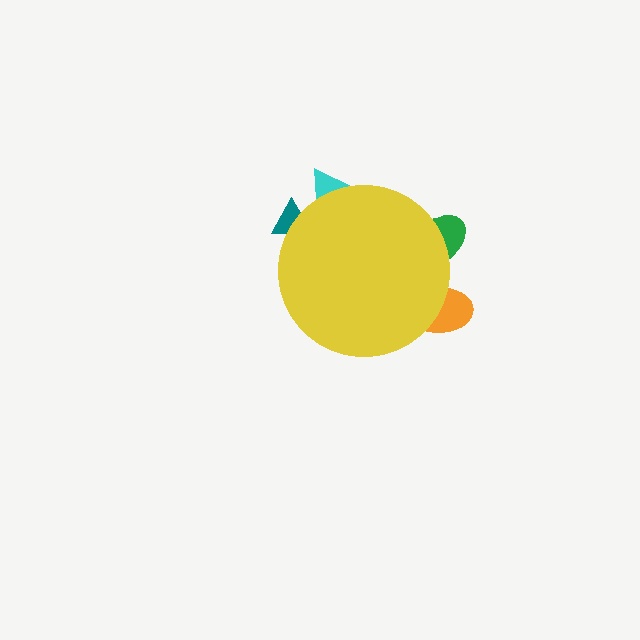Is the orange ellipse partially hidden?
Yes, the orange ellipse is partially hidden behind the yellow circle.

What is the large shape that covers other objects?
A yellow circle.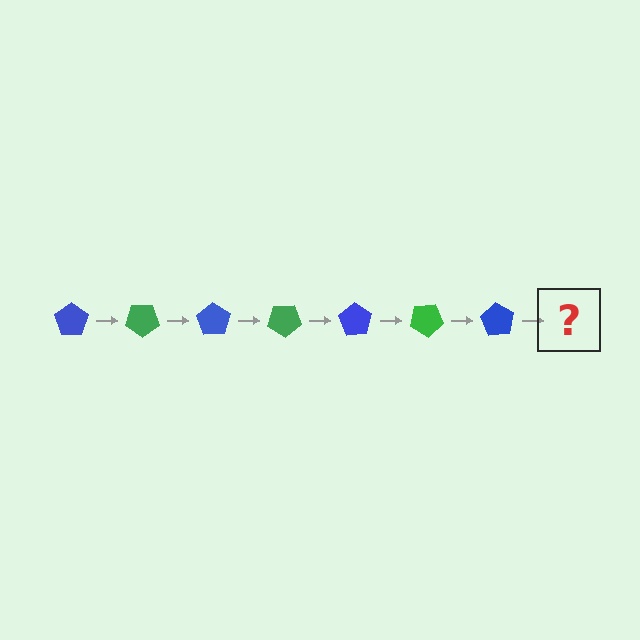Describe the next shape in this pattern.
It should be a green pentagon, rotated 245 degrees from the start.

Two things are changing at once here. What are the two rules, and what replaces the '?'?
The two rules are that it rotates 35 degrees each step and the color cycles through blue and green. The '?' should be a green pentagon, rotated 245 degrees from the start.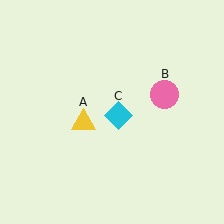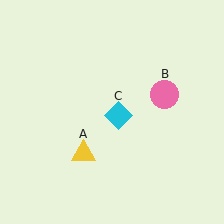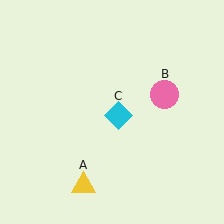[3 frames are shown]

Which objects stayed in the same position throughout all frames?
Pink circle (object B) and cyan diamond (object C) remained stationary.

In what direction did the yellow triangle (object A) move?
The yellow triangle (object A) moved down.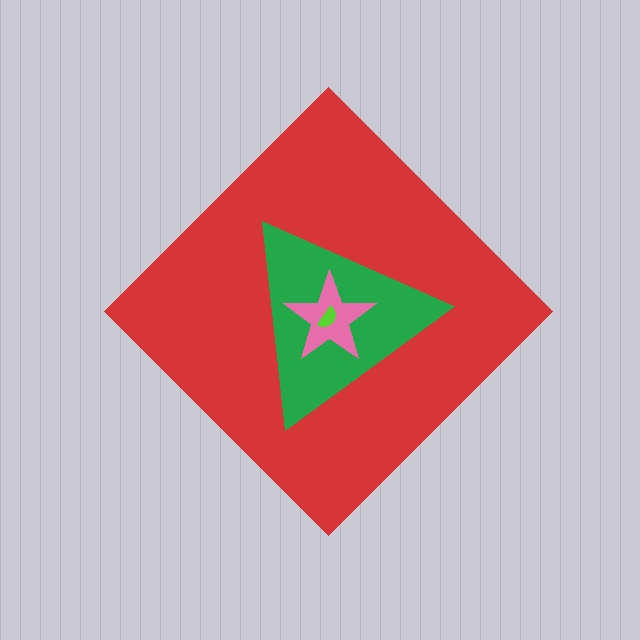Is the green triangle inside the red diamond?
Yes.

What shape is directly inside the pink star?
The lime semicircle.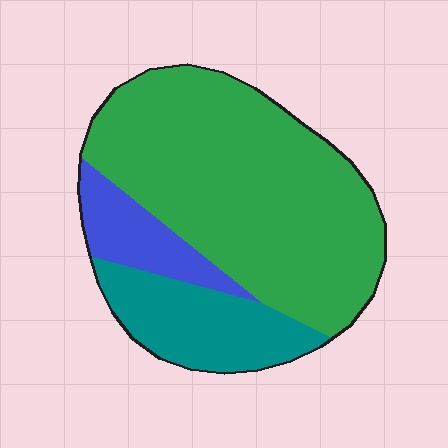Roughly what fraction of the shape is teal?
Teal covers about 20% of the shape.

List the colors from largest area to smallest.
From largest to smallest: green, teal, blue.